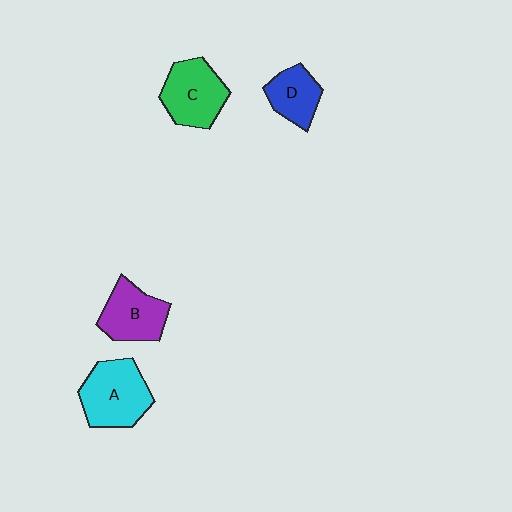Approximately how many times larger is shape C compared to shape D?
Approximately 1.4 times.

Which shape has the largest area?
Shape A (cyan).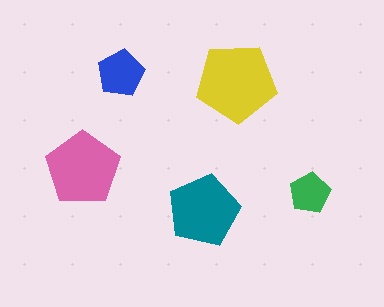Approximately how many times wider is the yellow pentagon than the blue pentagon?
About 1.5 times wider.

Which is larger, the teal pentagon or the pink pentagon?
The pink one.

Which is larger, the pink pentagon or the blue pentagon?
The pink one.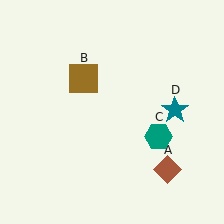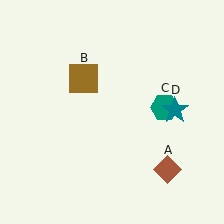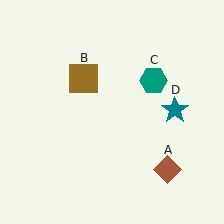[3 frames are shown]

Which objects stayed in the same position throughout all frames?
Brown diamond (object A) and brown square (object B) and teal star (object D) remained stationary.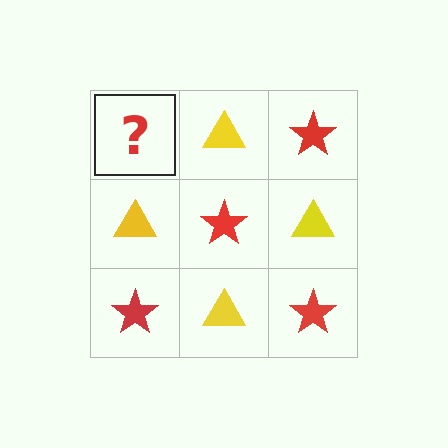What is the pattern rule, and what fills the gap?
The rule is that it alternates red star and yellow triangle in a checkerboard pattern. The gap should be filled with a red star.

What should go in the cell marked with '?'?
The missing cell should contain a red star.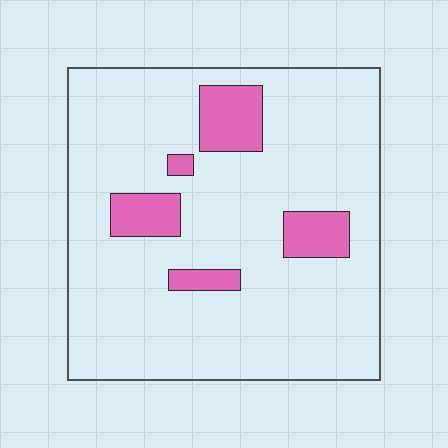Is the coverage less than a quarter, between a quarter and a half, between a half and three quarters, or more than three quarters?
Less than a quarter.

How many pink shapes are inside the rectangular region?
5.